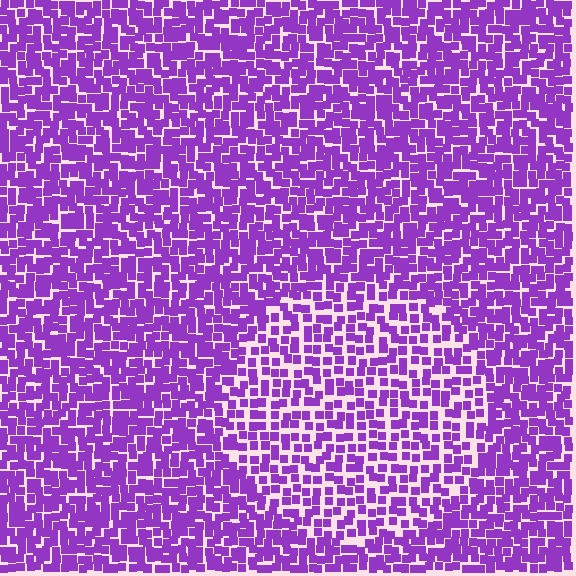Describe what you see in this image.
The image contains small purple elements arranged at two different densities. A circle-shaped region is visible where the elements are less densely packed than the surrounding area.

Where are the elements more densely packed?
The elements are more densely packed outside the circle boundary.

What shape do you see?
I see a circle.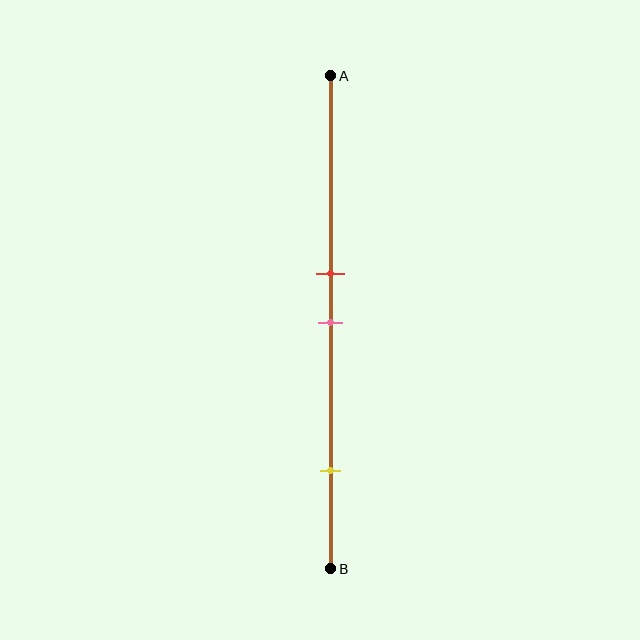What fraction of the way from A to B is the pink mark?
The pink mark is approximately 50% (0.5) of the way from A to B.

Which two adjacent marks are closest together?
The red and pink marks are the closest adjacent pair.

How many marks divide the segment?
There are 3 marks dividing the segment.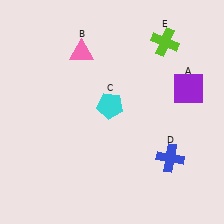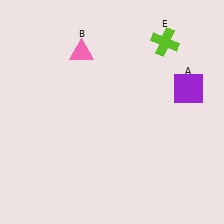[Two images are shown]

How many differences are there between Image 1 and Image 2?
There are 2 differences between the two images.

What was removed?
The blue cross (D), the cyan pentagon (C) were removed in Image 2.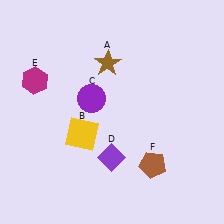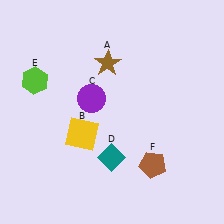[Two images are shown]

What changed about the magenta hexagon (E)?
In Image 1, E is magenta. In Image 2, it changed to lime.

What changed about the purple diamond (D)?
In Image 1, D is purple. In Image 2, it changed to teal.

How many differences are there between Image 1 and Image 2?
There are 2 differences between the two images.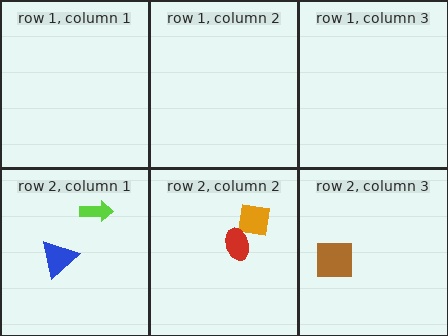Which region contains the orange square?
The row 2, column 2 region.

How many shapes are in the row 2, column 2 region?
2.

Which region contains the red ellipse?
The row 2, column 2 region.